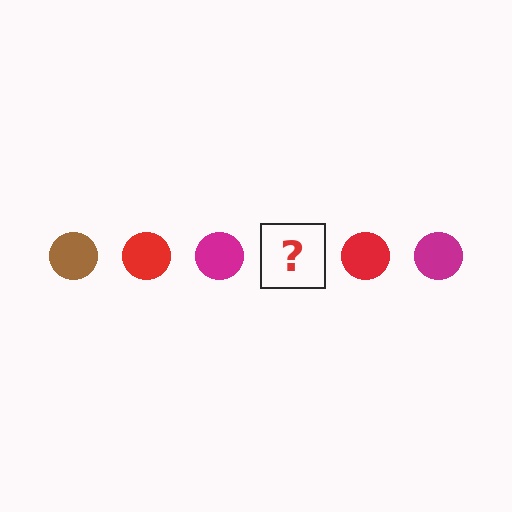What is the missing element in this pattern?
The missing element is a brown circle.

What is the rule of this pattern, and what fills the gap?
The rule is that the pattern cycles through brown, red, magenta circles. The gap should be filled with a brown circle.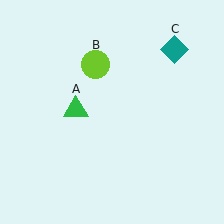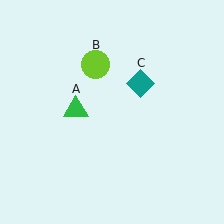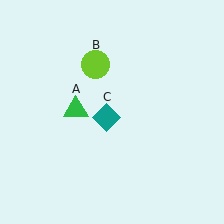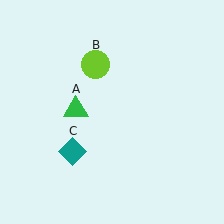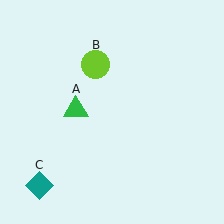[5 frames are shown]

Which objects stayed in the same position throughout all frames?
Green triangle (object A) and lime circle (object B) remained stationary.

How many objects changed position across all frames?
1 object changed position: teal diamond (object C).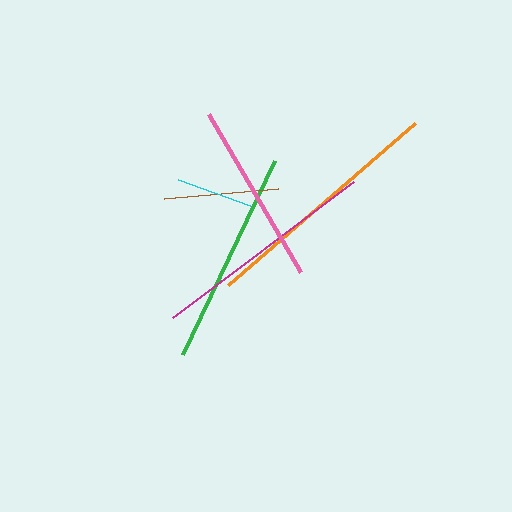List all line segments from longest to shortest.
From longest to shortest: orange, magenta, green, pink, brown, cyan.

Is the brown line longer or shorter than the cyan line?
The brown line is longer than the cyan line.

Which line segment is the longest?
The orange line is the longest at approximately 247 pixels.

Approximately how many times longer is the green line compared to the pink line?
The green line is approximately 1.2 times the length of the pink line.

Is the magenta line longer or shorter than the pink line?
The magenta line is longer than the pink line.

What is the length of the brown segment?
The brown segment is approximately 115 pixels long.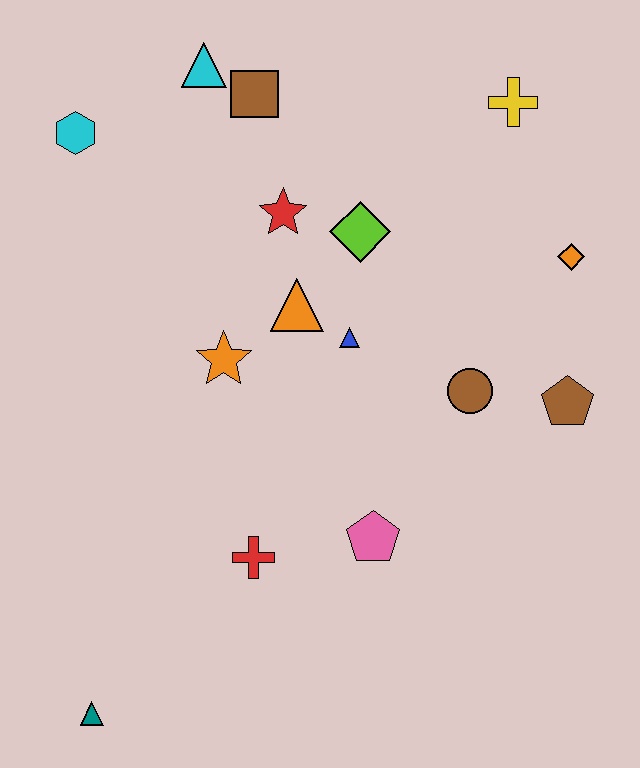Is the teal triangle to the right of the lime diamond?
No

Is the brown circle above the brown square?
No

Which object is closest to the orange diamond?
The brown pentagon is closest to the orange diamond.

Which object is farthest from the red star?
The teal triangle is farthest from the red star.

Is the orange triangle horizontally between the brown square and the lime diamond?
Yes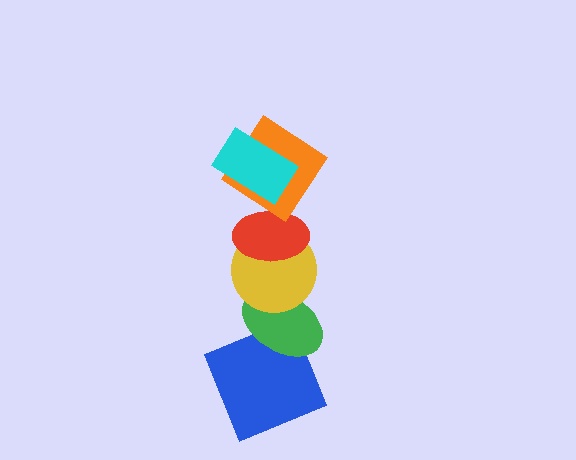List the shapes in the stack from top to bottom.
From top to bottom: the cyan rectangle, the orange diamond, the red ellipse, the yellow circle, the green ellipse, the blue square.